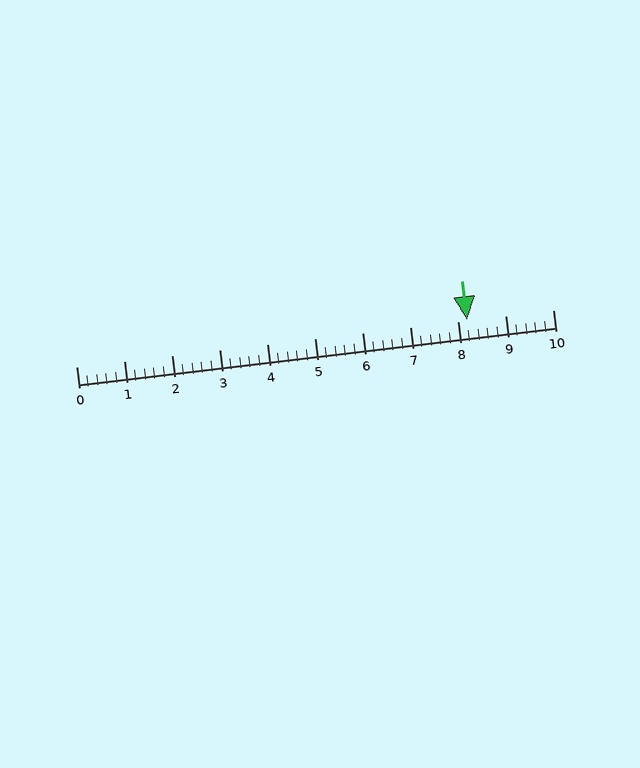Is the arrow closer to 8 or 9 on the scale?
The arrow is closer to 8.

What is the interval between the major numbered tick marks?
The major tick marks are spaced 1 units apart.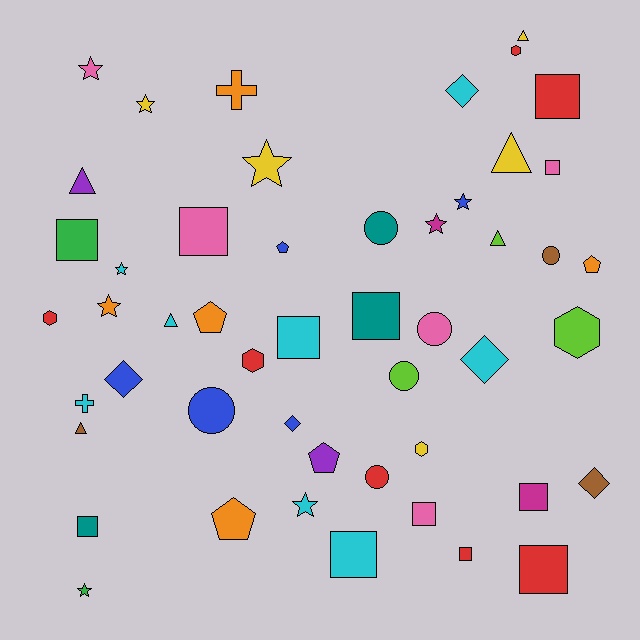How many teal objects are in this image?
There are 3 teal objects.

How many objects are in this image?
There are 50 objects.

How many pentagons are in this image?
There are 5 pentagons.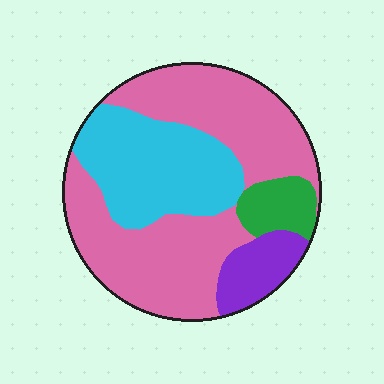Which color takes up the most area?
Pink, at roughly 55%.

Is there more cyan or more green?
Cyan.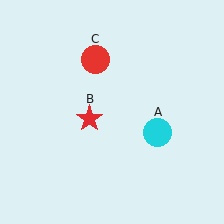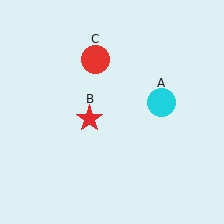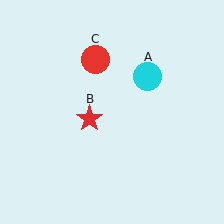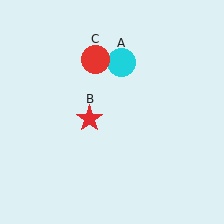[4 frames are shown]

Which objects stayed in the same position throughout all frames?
Red star (object B) and red circle (object C) remained stationary.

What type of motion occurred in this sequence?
The cyan circle (object A) rotated counterclockwise around the center of the scene.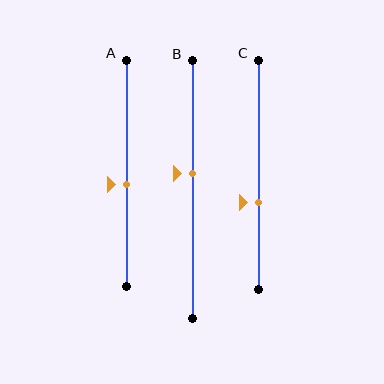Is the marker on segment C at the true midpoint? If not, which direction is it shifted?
No, the marker on segment C is shifted downward by about 12% of the segment length.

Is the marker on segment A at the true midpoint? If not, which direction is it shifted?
No, the marker on segment A is shifted downward by about 5% of the segment length.